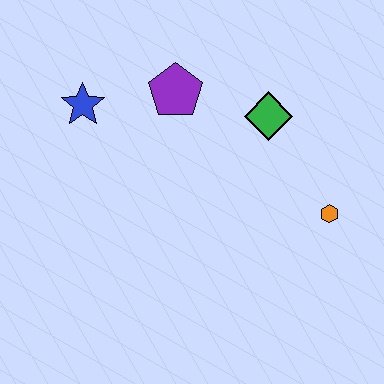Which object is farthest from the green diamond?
The blue star is farthest from the green diamond.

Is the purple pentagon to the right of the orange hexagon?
No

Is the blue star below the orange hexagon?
No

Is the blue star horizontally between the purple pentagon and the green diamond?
No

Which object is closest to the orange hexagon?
The green diamond is closest to the orange hexagon.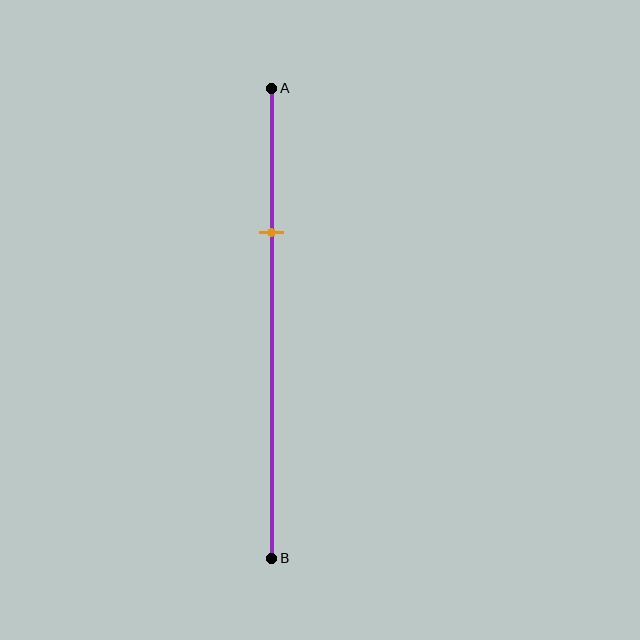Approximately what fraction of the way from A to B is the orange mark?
The orange mark is approximately 30% of the way from A to B.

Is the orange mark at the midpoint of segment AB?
No, the mark is at about 30% from A, not at the 50% midpoint.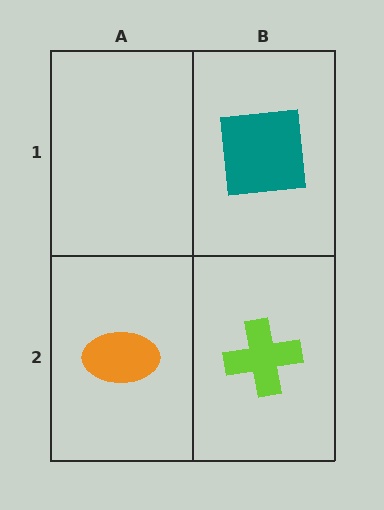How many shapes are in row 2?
2 shapes.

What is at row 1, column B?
A teal square.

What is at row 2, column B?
A lime cross.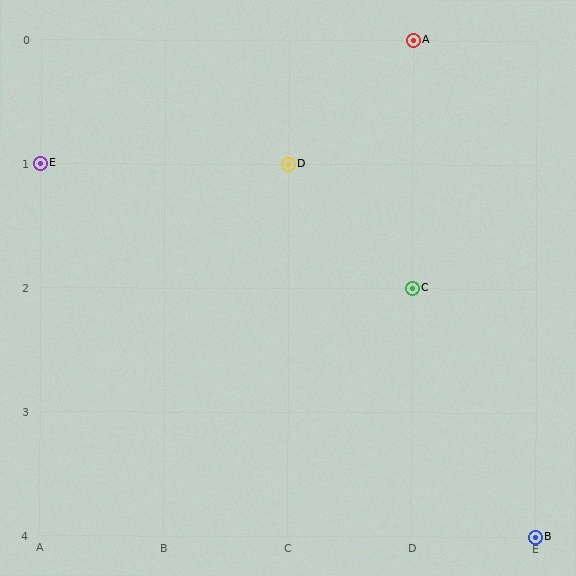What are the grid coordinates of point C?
Point C is at grid coordinates (D, 2).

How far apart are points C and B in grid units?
Points C and B are 1 column and 2 rows apart (about 2.2 grid units diagonally).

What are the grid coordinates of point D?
Point D is at grid coordinates (C, 1).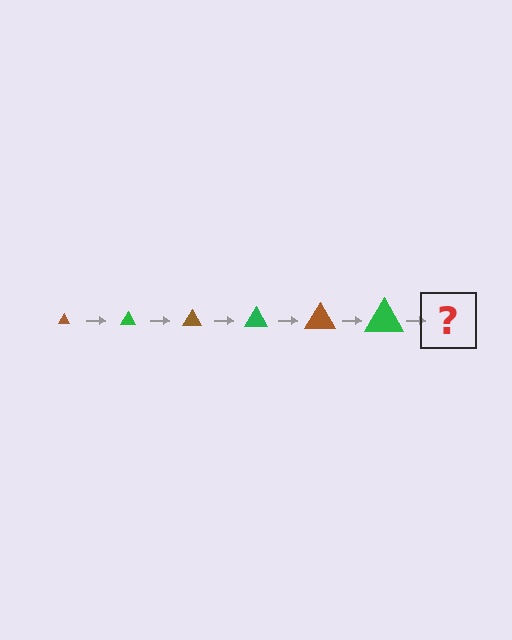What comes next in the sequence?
The next element should be a brown triangle, larger than the previous one.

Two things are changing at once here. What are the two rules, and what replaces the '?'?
The two rules are that the triangle grows larger each step and the color cycles through brown and green. The '?' should be a brown triangle, larger than the previous one.